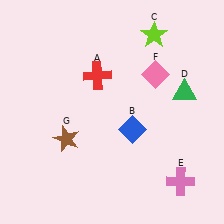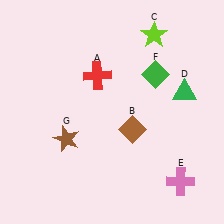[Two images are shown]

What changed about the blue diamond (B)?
In Image 1, B is blue. In Image 2, it changed to brown.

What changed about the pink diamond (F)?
In Image 1, F is pink. In Image 2, it changed to green.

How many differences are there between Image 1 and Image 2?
There are 2 differences between the two images.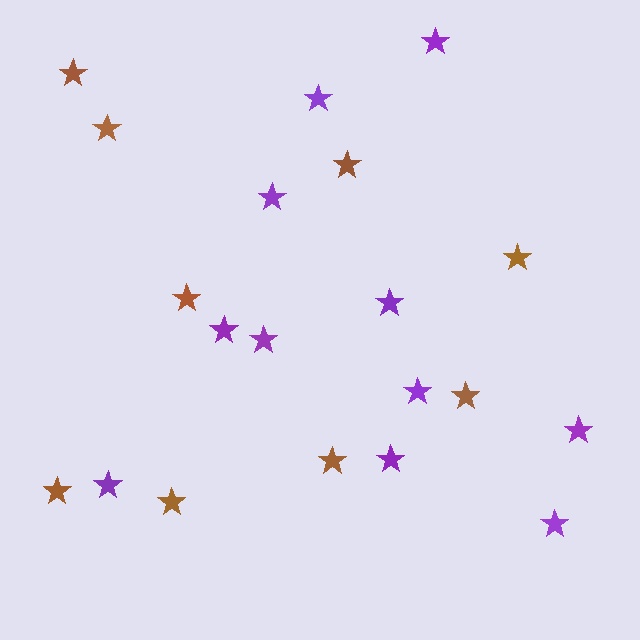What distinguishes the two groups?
There are 2 groups: one group of purple stars (11) and one group of brown stars (9).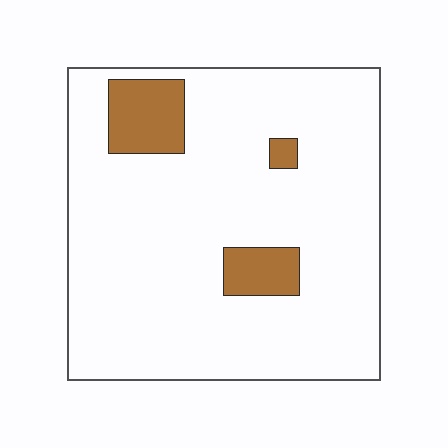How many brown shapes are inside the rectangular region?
3.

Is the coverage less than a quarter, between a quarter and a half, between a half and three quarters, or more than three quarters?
Less than a quarter.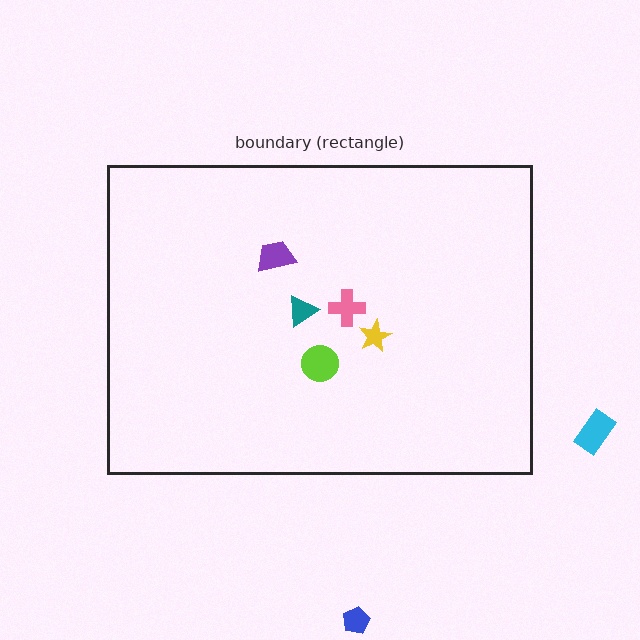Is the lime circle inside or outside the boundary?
Inside.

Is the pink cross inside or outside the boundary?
Inside.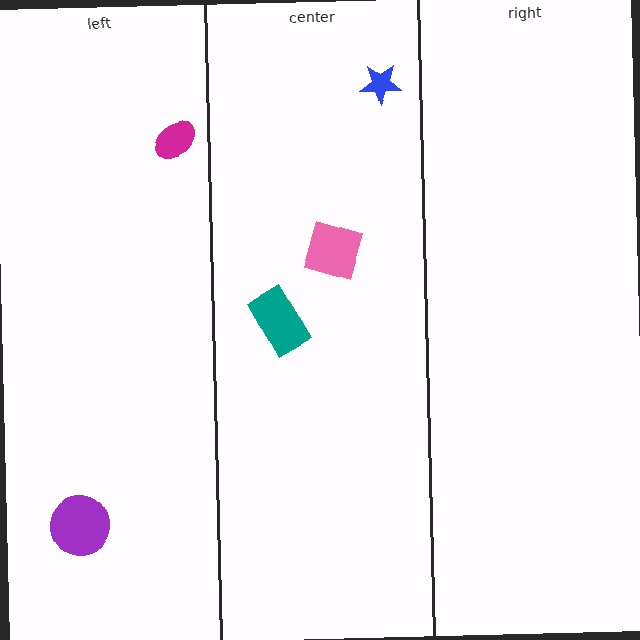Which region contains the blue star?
The center region.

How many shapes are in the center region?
3.